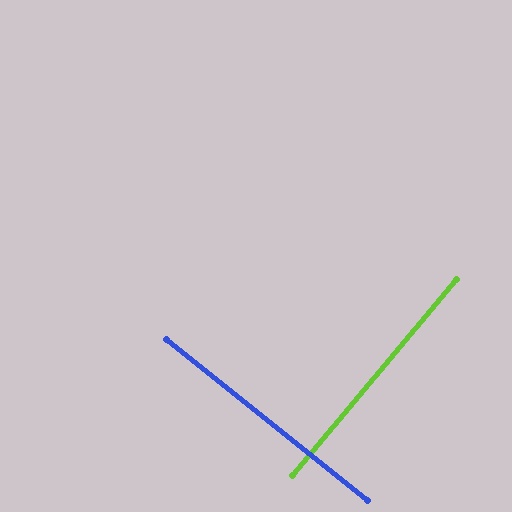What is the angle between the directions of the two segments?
Approximately 89 degrees.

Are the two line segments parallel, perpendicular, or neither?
Perpendicular — they meet at approximately 89°.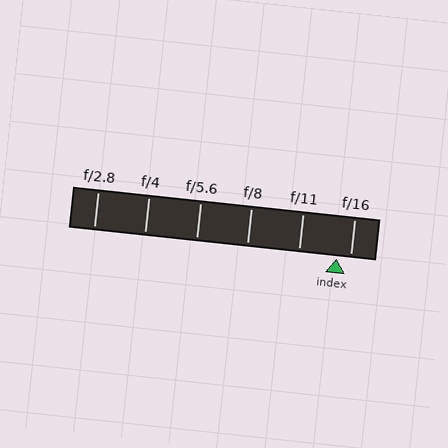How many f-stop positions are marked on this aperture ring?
There are 6 f-stop positions marked.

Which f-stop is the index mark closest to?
The index mark is closest to f/16.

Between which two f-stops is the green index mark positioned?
The index mark is between f/11 and f/16.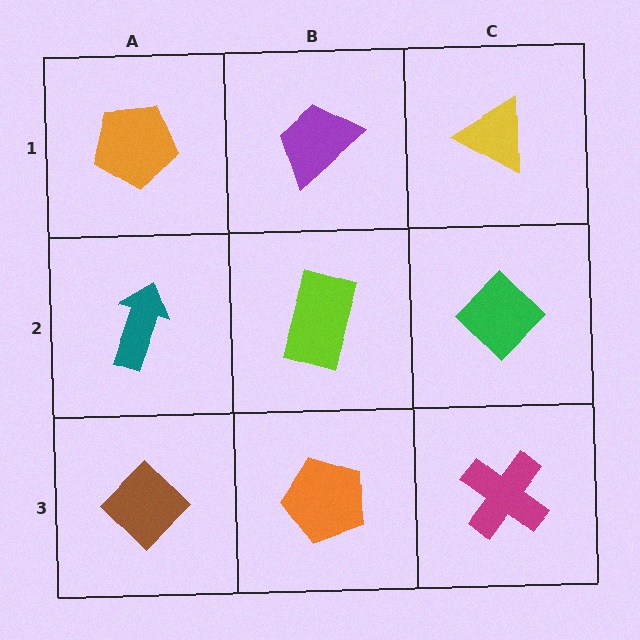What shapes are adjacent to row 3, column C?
A green diamond (row 2, column C), an orange pentagon (row 3, column B).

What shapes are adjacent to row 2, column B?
A purple trapezoid (row 1, column B), an orange pentagon (row 3, column B), a teal arrow (row 2, column A), a green diamond (row 2, column C).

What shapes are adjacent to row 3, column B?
A lime rectangle (row 2, column B), a brown diamond (row 3, column A), a magenta cross (row 3, column C).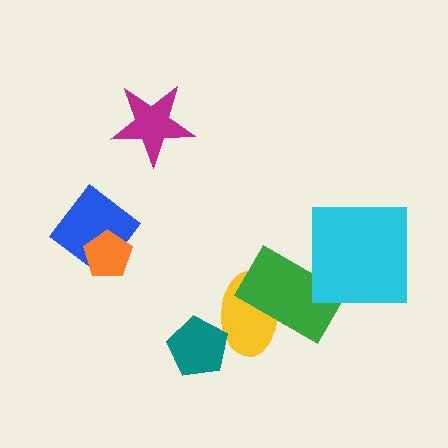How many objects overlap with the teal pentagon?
1 object overlaps with the teal pentagon.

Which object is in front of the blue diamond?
The orange pentagon is in front of the blue diamond.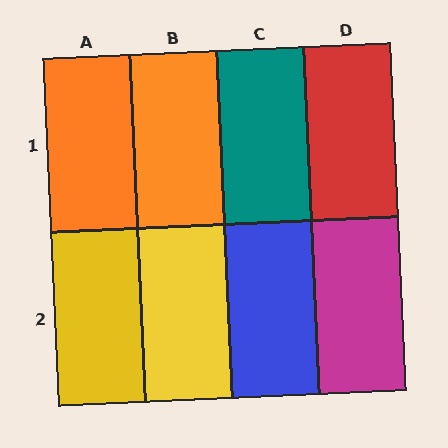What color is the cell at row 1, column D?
Red.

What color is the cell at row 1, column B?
Orange.